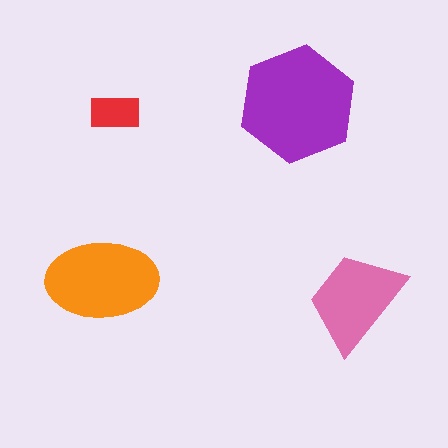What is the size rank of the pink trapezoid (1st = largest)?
3rd.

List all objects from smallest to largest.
The red rectangle, the pink trapezoid, the orange ellipse, the purple hexagon.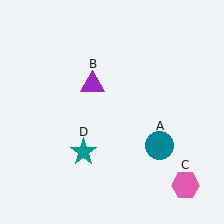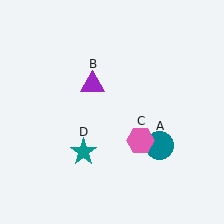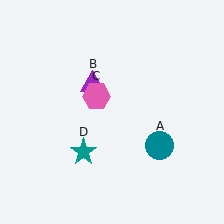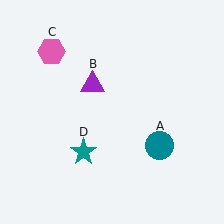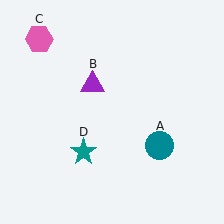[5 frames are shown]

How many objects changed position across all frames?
1 object changed position: pink hexagon (object C).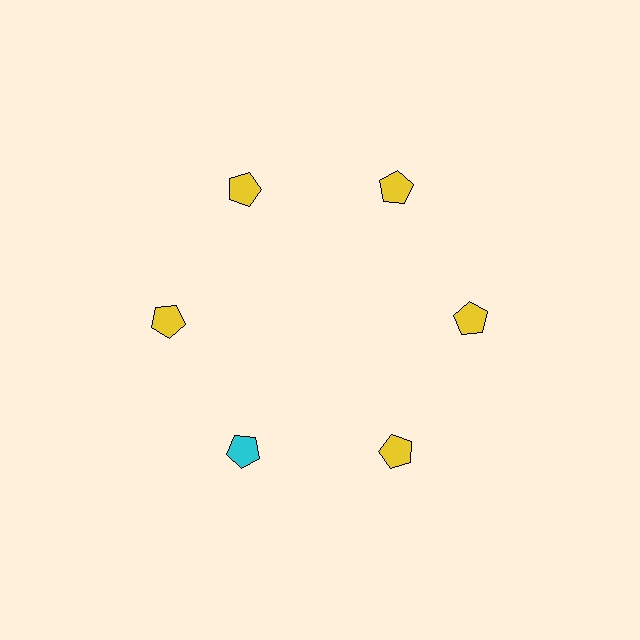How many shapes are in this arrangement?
There are 6 shapes arranged in a ring pattern.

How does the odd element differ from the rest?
It has a different color: cyan instead of yellow.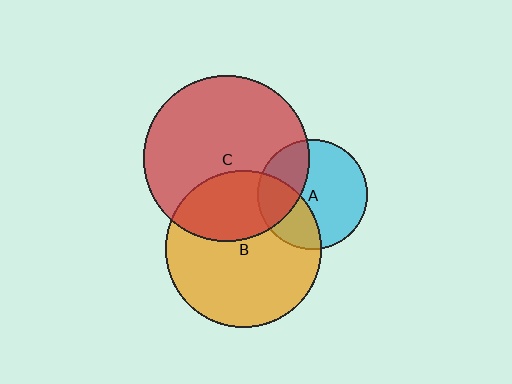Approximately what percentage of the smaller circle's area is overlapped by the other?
Approximately 30%.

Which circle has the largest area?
Circle C (red).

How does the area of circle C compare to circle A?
Approximately 2.3 times.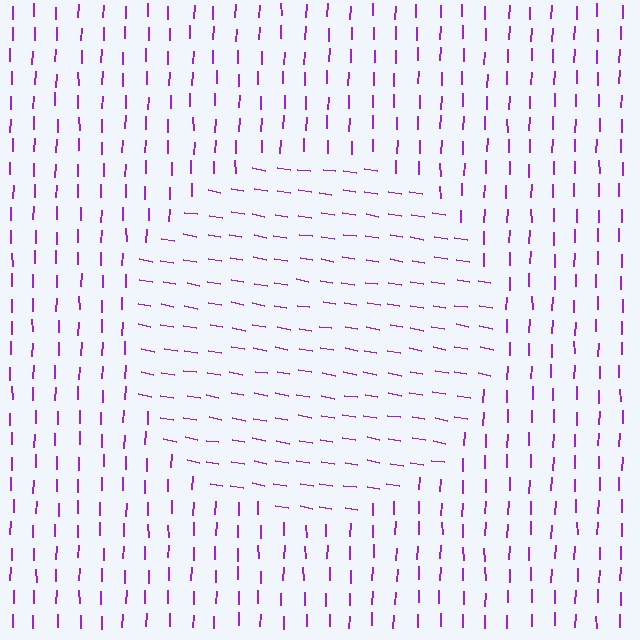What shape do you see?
I see a circle.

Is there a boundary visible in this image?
Yes, there is a texture boundary formed by a change in line orientation.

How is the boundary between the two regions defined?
The boundary is defined purely by a change in line orientation (approximately 81 degrees difference). All lines are the same color and thickness.